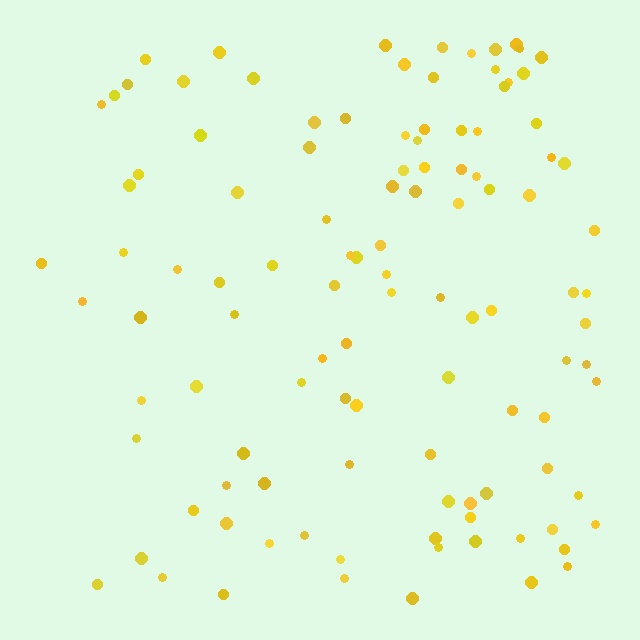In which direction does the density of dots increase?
From left to right, with the right side densest.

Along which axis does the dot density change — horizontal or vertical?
Horizontal.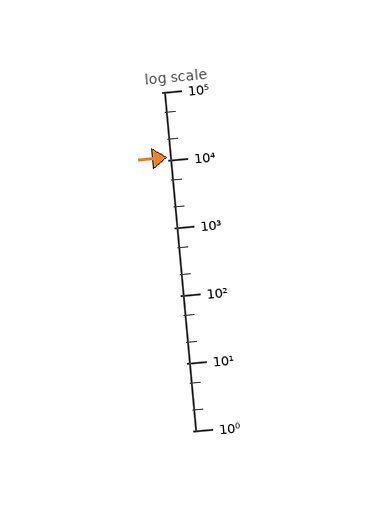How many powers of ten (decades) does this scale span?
The scale spans 5 decades, from 1 to 100000.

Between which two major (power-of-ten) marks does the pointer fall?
The pointer is between 10000 and 100000.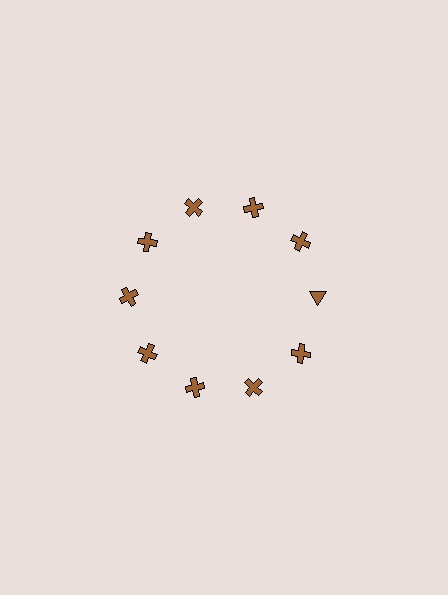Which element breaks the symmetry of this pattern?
The brown triangle at roughly the 3 o'clock position breaks the symmetry. All other shapes are brown crosses.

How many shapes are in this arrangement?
There are 10 shapes arranged in a ring pattern.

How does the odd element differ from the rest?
It has a different shape: triangle instead of cross.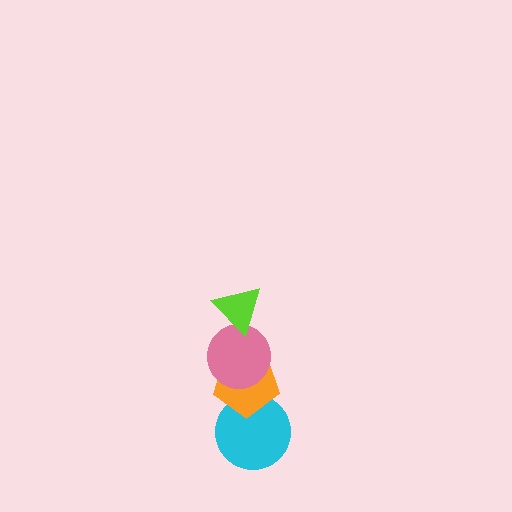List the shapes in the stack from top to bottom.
From top to bottom: the lime triangle, the pink circle, the orange pentagon, the cyan circle.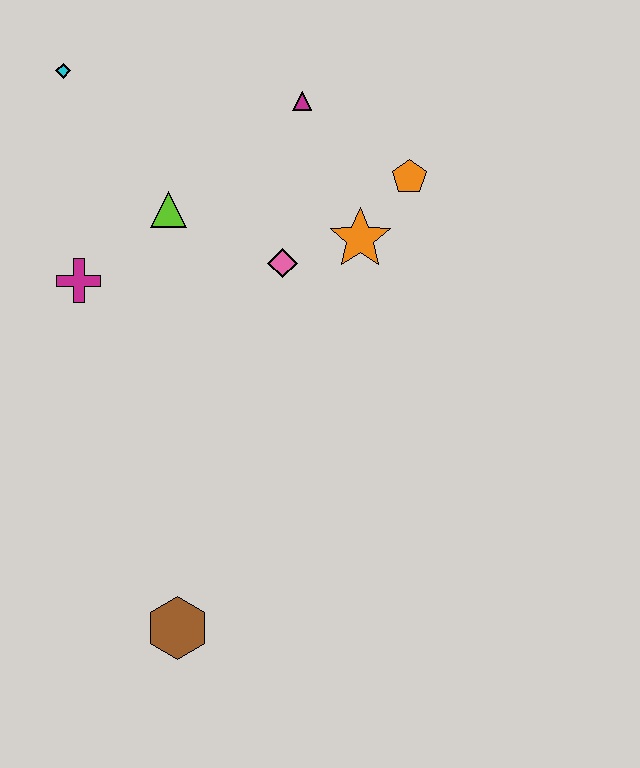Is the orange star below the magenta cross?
No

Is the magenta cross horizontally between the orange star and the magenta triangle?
No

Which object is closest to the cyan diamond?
The lime triangle is closest to the cyan diamond.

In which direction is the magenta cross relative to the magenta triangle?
The magenta cross is to the left of the magenta triangle.